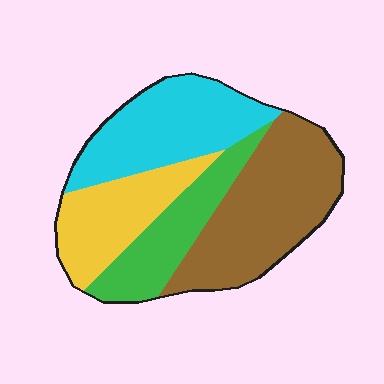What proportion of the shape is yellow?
Yellow covers 20% of the shape.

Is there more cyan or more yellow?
Cyan.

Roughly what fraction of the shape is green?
Green covers around 20% of the shape.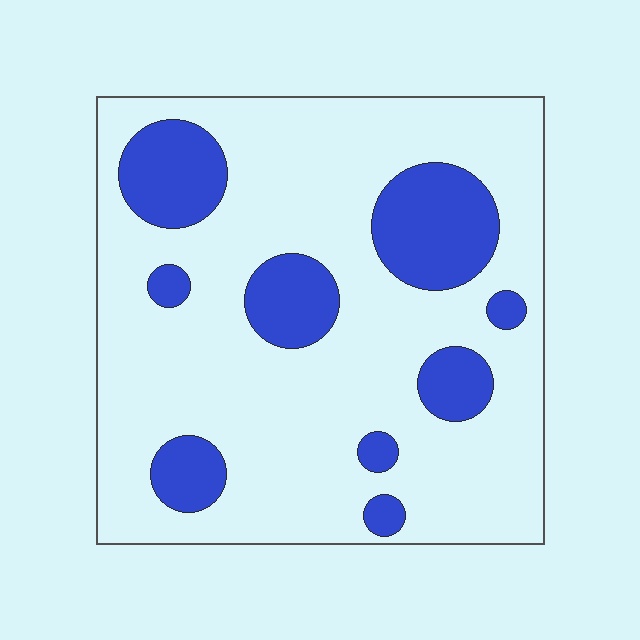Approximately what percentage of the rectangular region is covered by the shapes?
Approximately 20%.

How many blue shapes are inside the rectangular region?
9.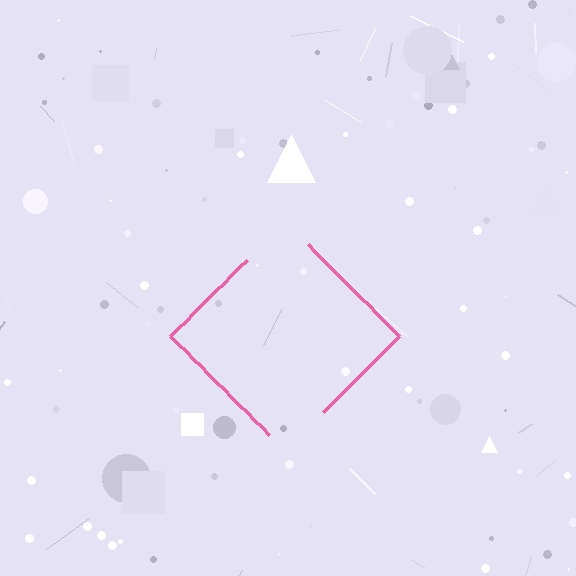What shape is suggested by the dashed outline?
The dashed outline suggests a diamond.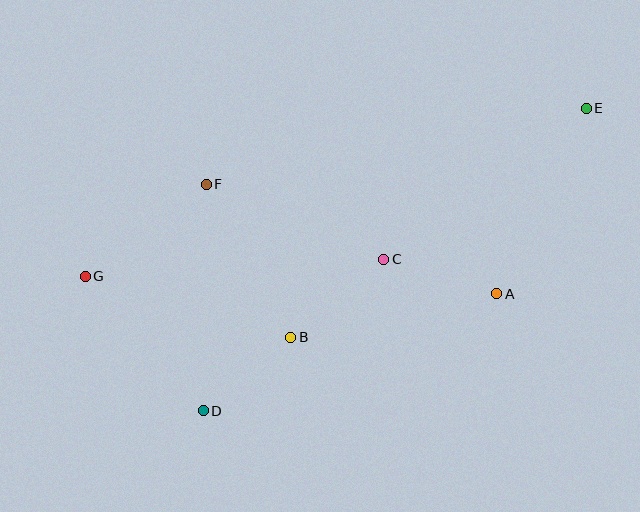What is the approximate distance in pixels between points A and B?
The distance between A and B is approximately 211 pixels.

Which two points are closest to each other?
Points B and D are closest to each other.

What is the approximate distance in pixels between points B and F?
The distance between B and F is approximately 175 pixels.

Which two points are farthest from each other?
Points E and G are farthest from each other.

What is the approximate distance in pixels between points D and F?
The distance between D and F is approximately 227 pixels.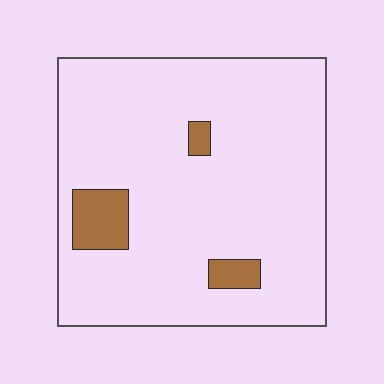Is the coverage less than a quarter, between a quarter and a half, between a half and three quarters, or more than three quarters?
Less than a quarter.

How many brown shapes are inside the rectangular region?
3.